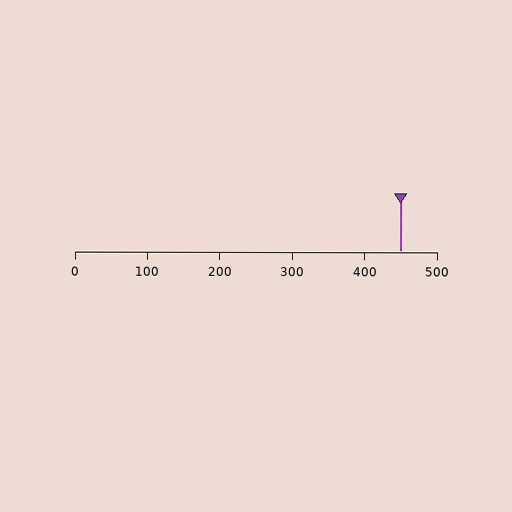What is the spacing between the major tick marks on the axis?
The major ticks are spaced 100 apart.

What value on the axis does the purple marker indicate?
The marker indicates approximately 450.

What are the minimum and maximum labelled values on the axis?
The axis runs from 0 to 500.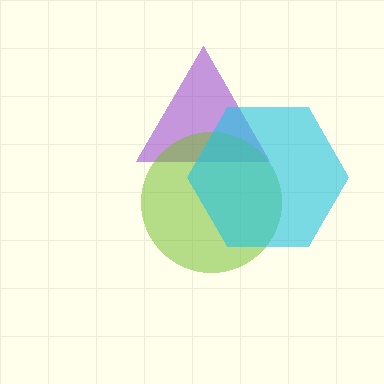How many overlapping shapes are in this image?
There are 3 overlapping shapes in the image.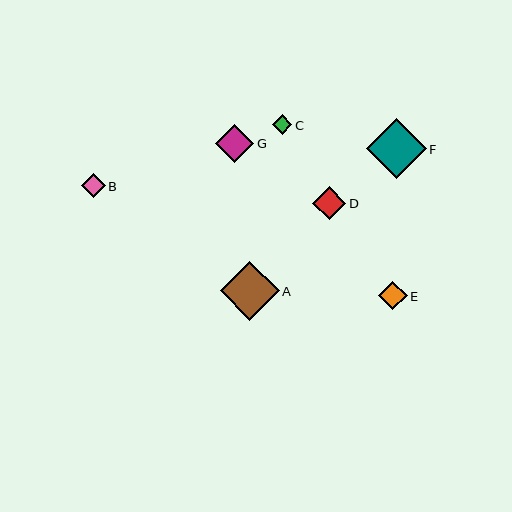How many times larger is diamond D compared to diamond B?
Diamond D is approximately 1.4 times the size of diamond B.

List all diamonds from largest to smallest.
From largest to smallest: F, A, G, D, E, B, C.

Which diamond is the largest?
Diamond F is the largest with a size of approximately 60 pixels.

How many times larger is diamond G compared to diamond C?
Diamond G is approximately 2.0 times the size of diamond C.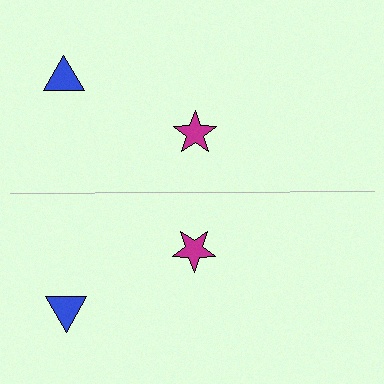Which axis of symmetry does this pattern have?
The pattern has a horizontal axis of symmetry running through the center of the image.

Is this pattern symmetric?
Yes, this pattern has bilateral (reflection) symmetry.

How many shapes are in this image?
There are 4 shapes in this image.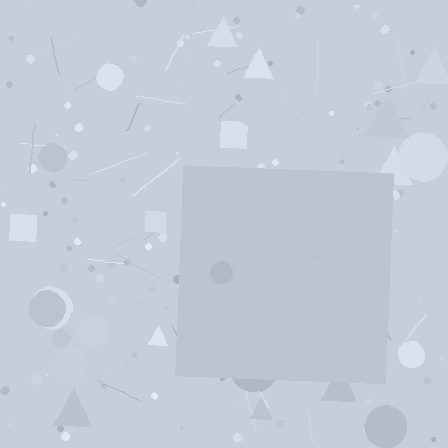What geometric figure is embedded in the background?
A square is embedded in the background.